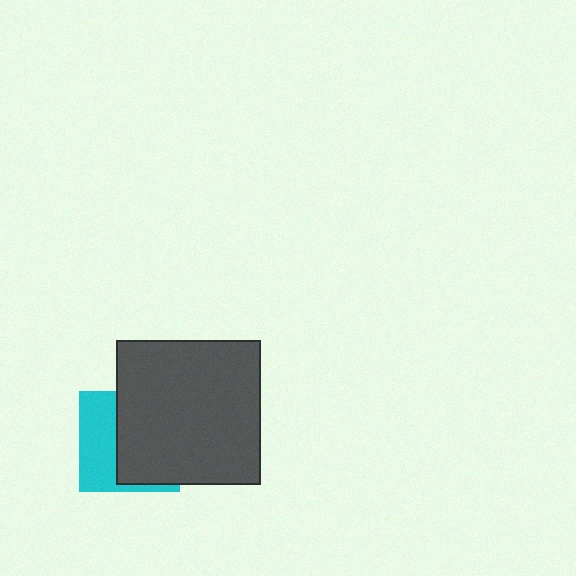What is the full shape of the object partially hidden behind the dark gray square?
The partially hidden object is a cyan square.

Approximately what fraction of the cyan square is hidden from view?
Roughly 60% of the cyan square is hidden behind the dark gray square.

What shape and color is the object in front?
The object in front is a dark gray square.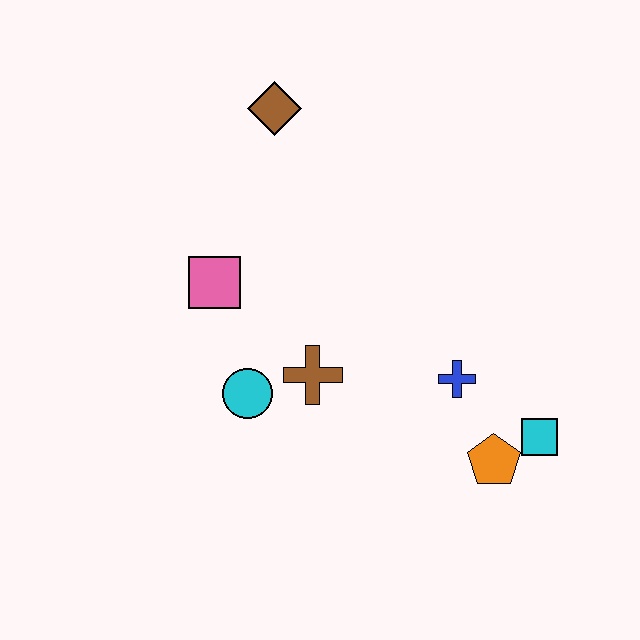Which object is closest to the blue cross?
The orange pentagon is closest to the blue cross.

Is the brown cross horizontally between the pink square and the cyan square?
Yes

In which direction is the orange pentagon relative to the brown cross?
The orange pentagon is to the right of the brown cross.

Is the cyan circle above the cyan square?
Yes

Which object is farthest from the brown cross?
The brown diamond is farthest from the brown cross.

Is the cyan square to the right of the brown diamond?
Yes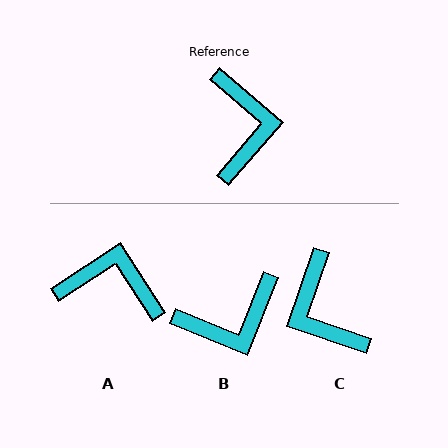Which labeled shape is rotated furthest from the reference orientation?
C, about 158 degrees away.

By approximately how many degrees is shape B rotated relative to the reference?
Approximately 71 degrees clockwise.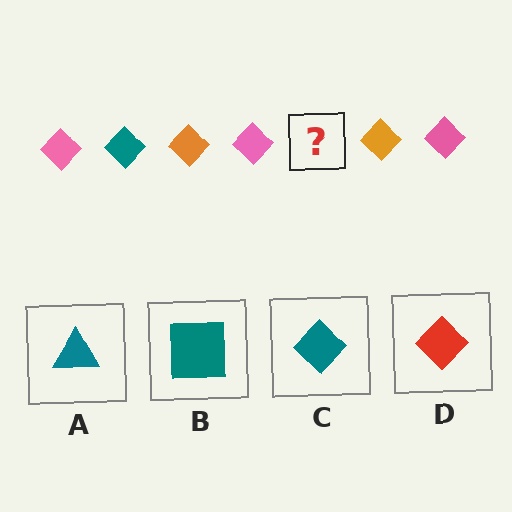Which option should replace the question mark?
Option C.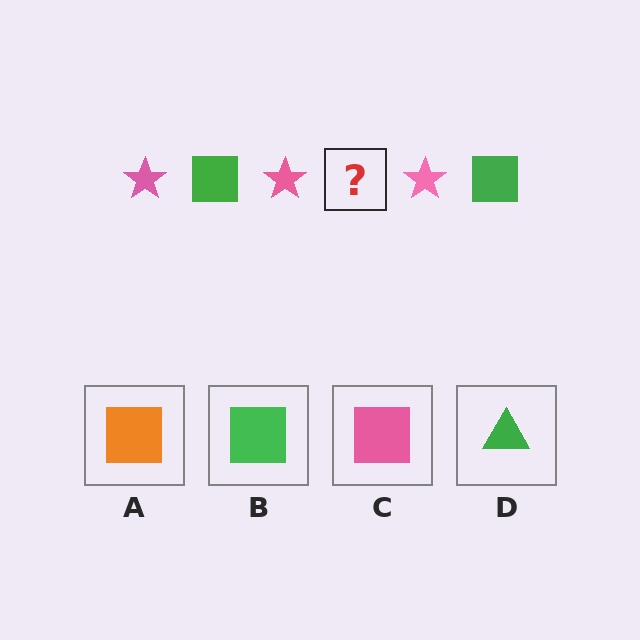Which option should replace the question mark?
Option B.